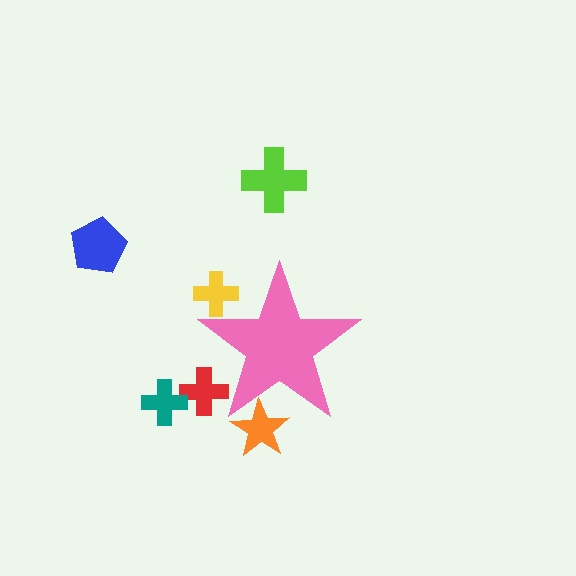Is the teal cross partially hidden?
No, the teal cross is fully visible.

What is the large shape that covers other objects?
A pink star.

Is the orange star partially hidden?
Yes, the orange star is partially hidden behind the pink star.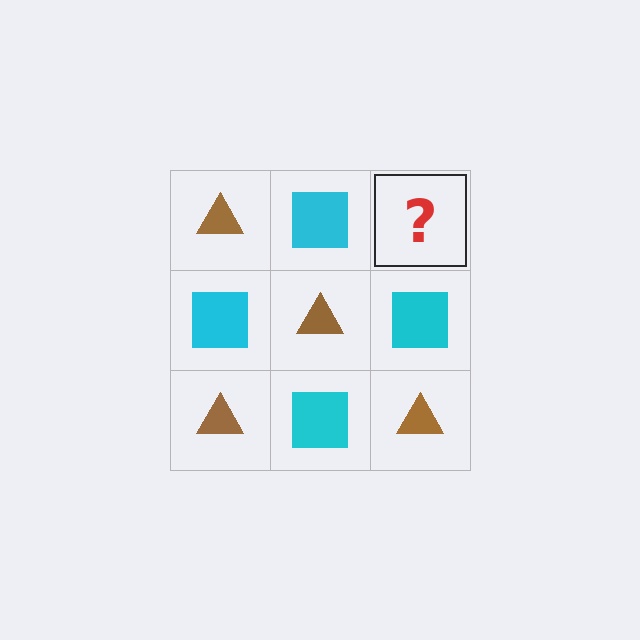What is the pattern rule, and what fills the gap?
The rule is that it alternates brown triangle and cyan square in a checkerboard pattern. The gap should be filled with a brown triangle.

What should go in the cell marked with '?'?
The missing cell should contain a brown triangle.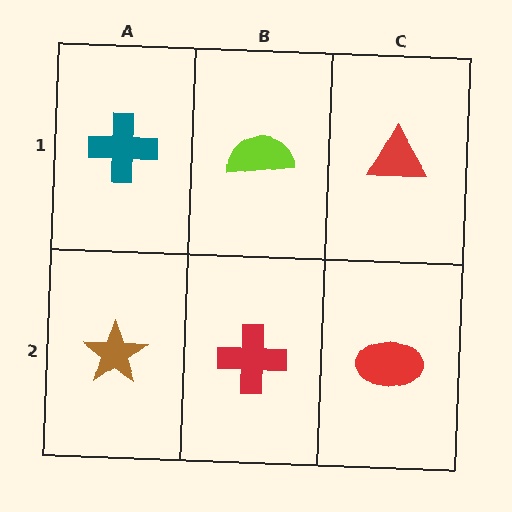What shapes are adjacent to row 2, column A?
A teal cross (row 1, column A), a red cross (row 2, column B).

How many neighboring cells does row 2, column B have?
3.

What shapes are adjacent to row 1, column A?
A brown star (row 2, column A), a lime semicircle (row 1, column B).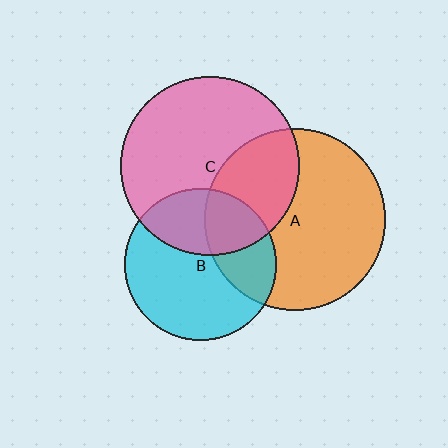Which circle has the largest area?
Circle A (orange).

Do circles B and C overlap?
Yes.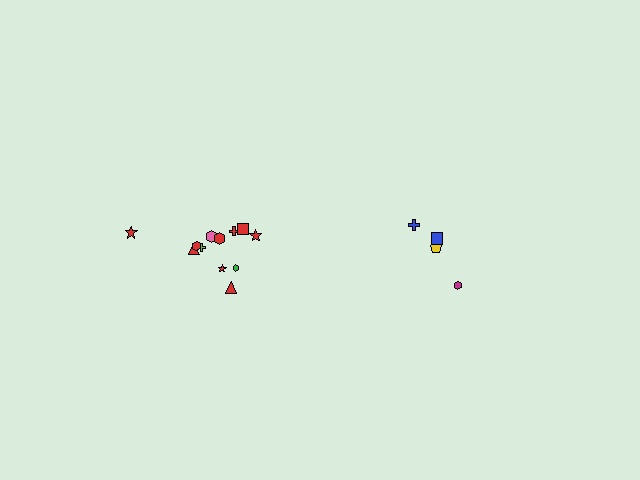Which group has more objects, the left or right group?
The left group.